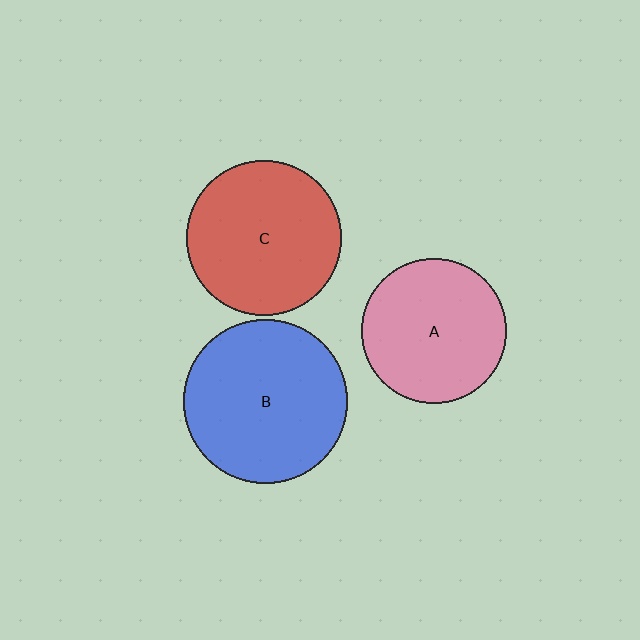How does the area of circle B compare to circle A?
Approximately 1.3 times.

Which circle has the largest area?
Circle B (blue).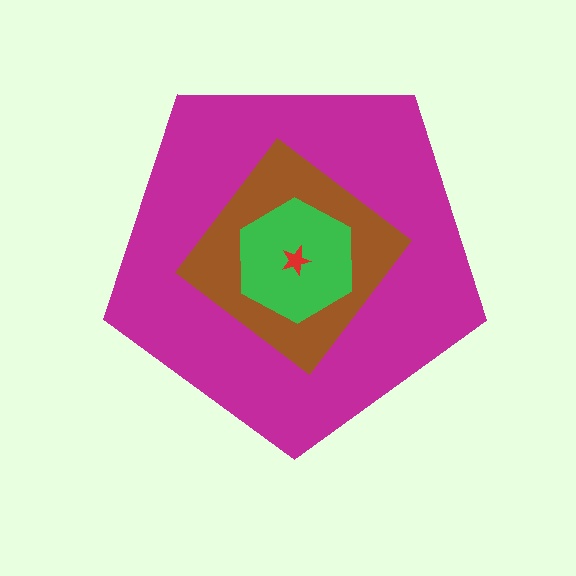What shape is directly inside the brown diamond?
The green hexagon.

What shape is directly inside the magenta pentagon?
The brown diamond.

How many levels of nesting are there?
4.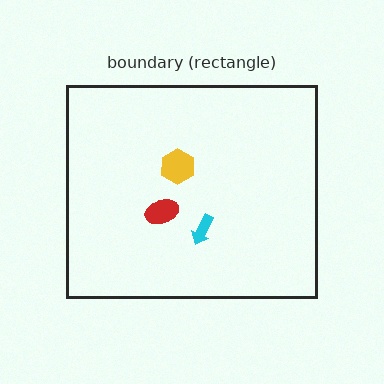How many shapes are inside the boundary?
3 inside, 0 outside.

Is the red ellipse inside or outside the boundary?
Inside.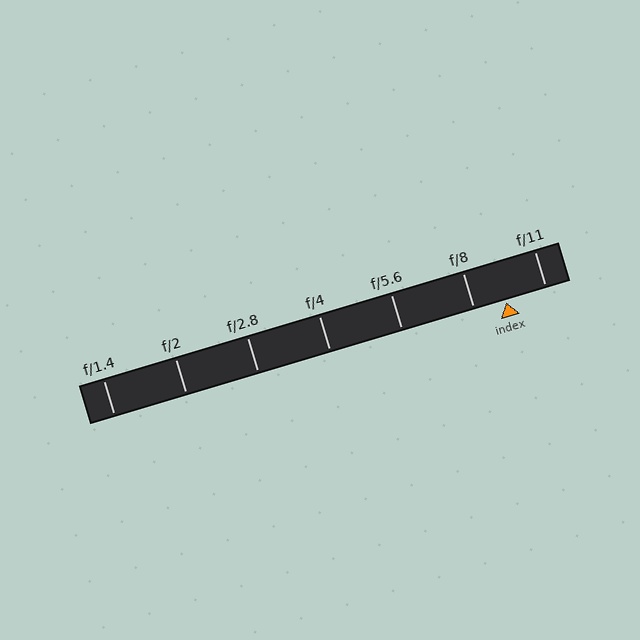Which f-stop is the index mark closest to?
The index mark is closest to f/8.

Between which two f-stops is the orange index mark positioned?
The index mark is between f/8 and f/11.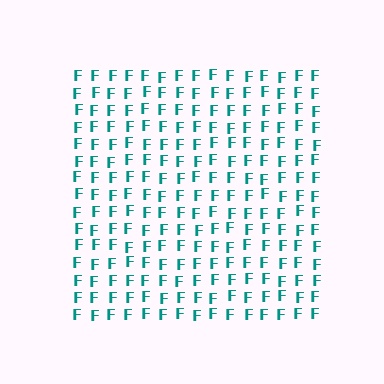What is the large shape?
The large shape is a square.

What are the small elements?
The small elements are letter F's.